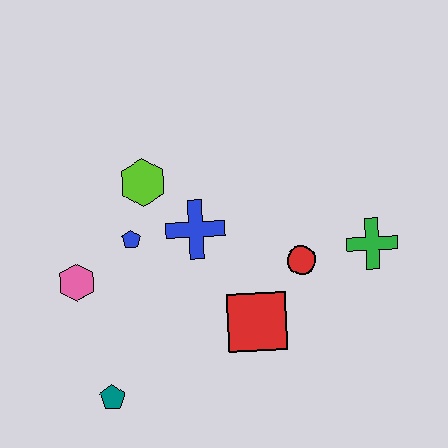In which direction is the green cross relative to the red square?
The green cross is to the right of the red square.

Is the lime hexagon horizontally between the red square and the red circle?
No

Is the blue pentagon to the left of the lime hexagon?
Yes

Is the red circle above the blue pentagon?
No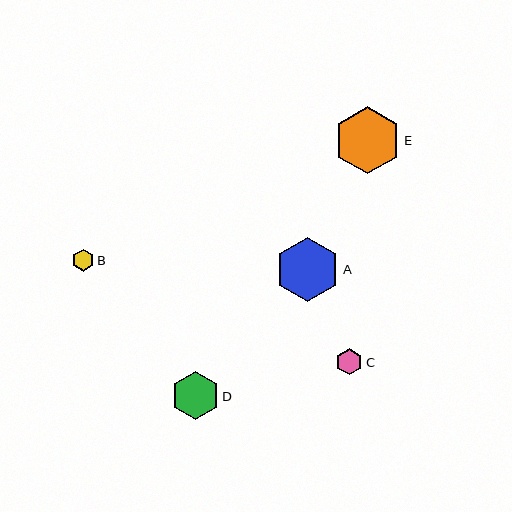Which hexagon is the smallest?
Hexagon B is the smallest with a size of approximately 22 pixels.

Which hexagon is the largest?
Hexagon E is the largest with a size of approximately 67 pixels.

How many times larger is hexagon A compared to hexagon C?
Hexagon A is approximately 2.4 times the size of hexagon C.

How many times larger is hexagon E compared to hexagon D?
Hexagon E is approximately 1.4 times the size of hexagon D.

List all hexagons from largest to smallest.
From largest to smallest: E, A, D, C, B.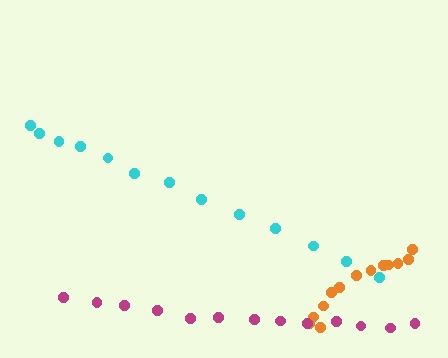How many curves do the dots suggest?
There are 3 distinct paths.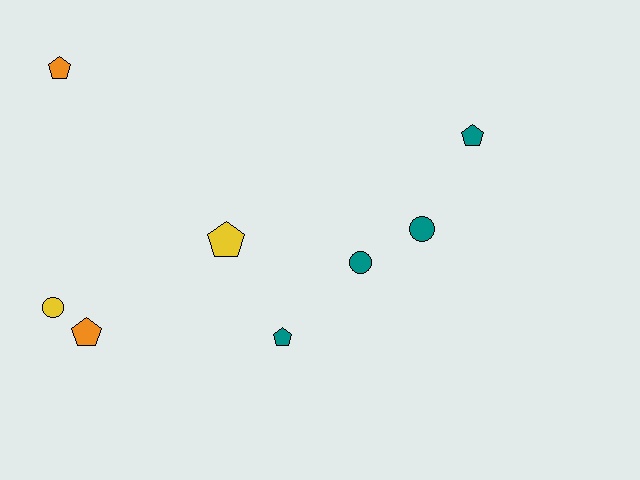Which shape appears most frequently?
Pentagon, with 5 objects.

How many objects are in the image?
There are 8 objects.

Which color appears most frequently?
Teal, with 4 objects.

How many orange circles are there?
There are no orange circles.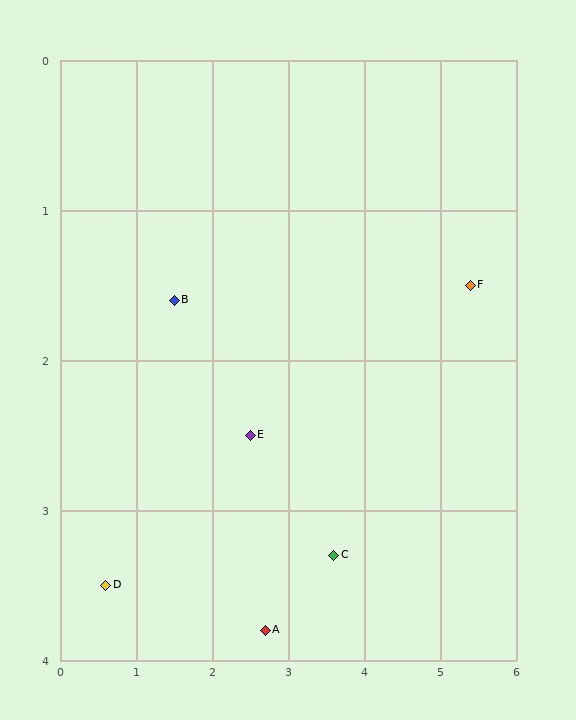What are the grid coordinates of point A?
Point A is at approximately (2.7, 3.8).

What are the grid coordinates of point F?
Point F is at approximately (5.4, 1.5).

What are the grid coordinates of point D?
Point D is at approximately (0.6, 3.5).